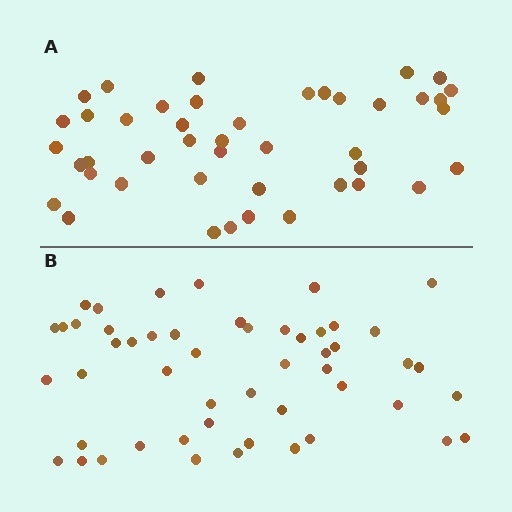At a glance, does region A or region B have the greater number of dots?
Region B (the bottom region) has more dots.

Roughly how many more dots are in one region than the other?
Region B has roughly 8 or so more dots than region A.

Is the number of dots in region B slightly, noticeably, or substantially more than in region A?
Region B has only slightly more — the two regions are fairly close. The ratio is roughly 1.2 to 1.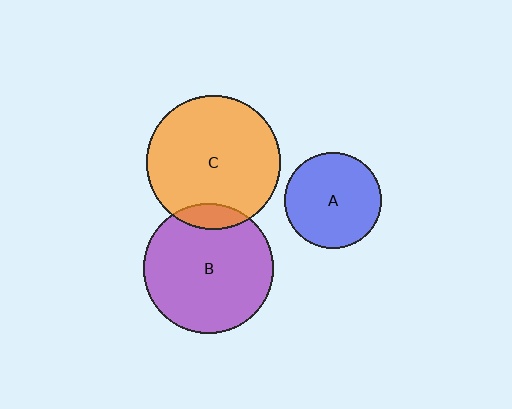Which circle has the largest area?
Circle C (orange).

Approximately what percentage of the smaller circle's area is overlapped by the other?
Approximately 10%.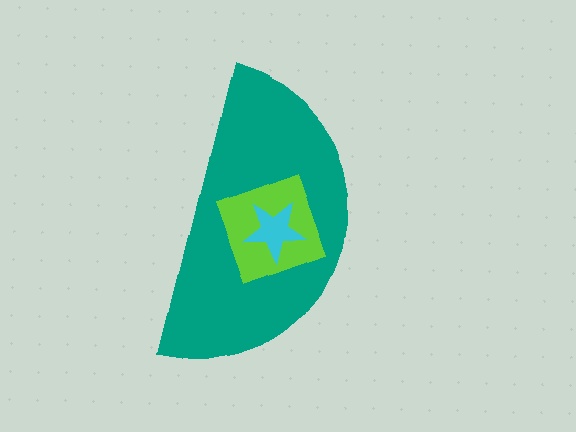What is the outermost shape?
The teal semicircle.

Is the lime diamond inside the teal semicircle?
Yes.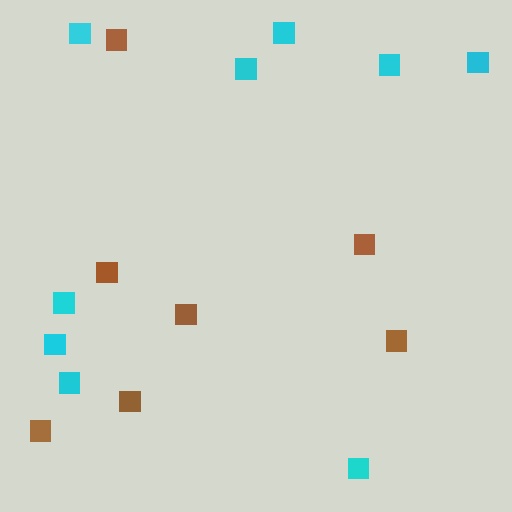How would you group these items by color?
There are 2 groups: one group of cyan squares (9) and one group of brown squares (7).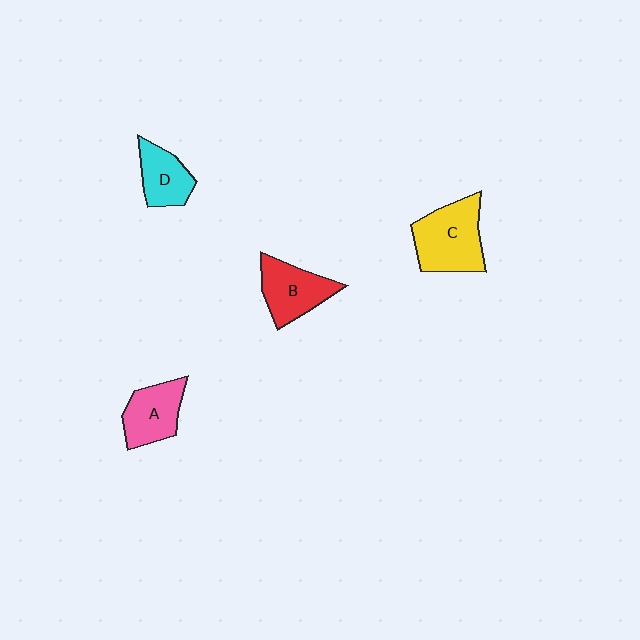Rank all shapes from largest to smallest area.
From largest to smallest: C (yellow), B (red), A (pink), D (cyan).